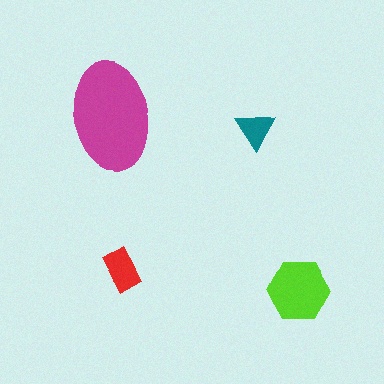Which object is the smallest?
The teal triangle.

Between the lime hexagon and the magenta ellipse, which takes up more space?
The magenta ellipse.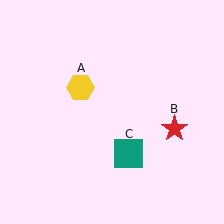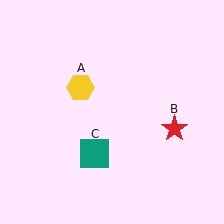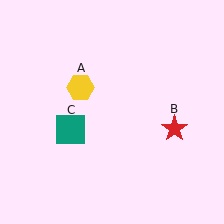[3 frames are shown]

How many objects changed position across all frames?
1 object changed position: teal square (object C).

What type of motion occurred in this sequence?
The teal square (object C) rotated clockwise around the center of the scene.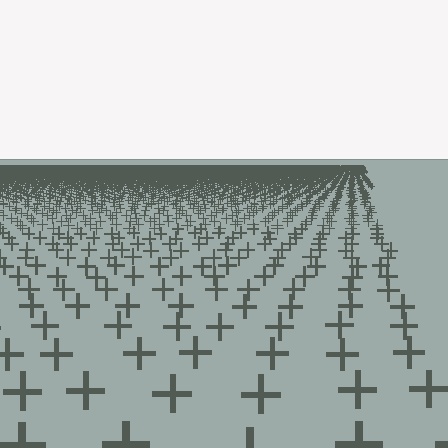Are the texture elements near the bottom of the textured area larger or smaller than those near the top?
Larger. Near the bottom, elements are closer to the viewer and appear at a bigger on-screen size.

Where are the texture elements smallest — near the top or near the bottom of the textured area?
Near the top.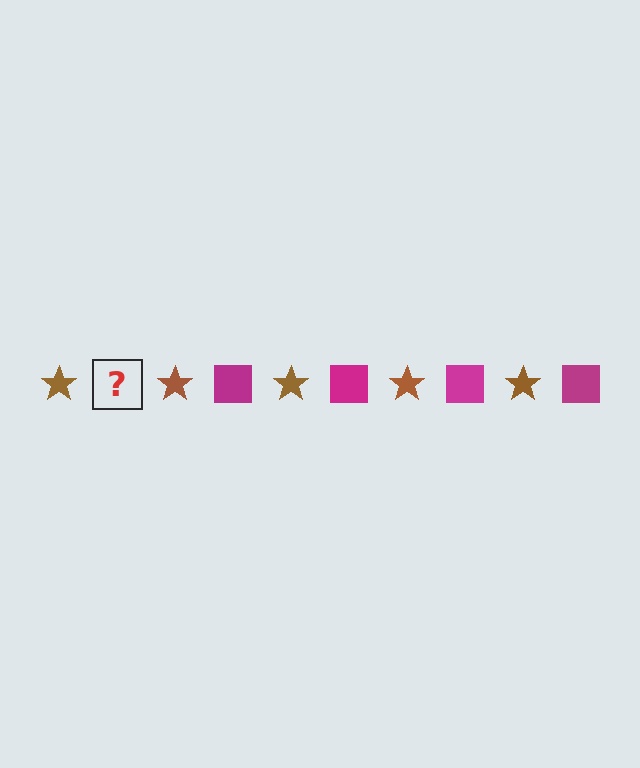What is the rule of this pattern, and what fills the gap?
The rule is that the pattern alternates between brown star and magenta square. The gap should be filled with a magenta square.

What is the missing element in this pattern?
The missing element is a magenta square.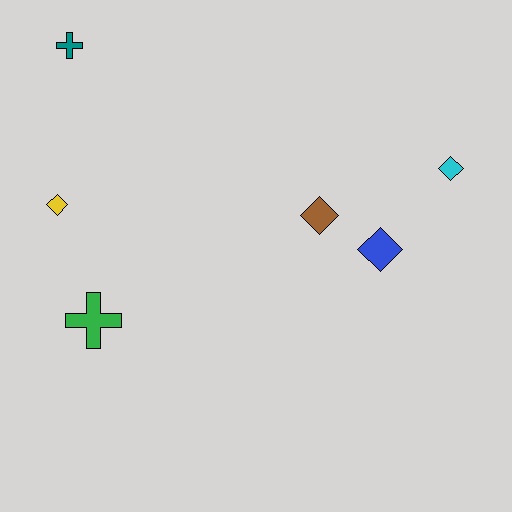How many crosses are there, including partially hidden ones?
There are 2 crosses.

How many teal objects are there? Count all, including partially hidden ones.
There is 1 teal object.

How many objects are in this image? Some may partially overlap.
There are 6 objects.